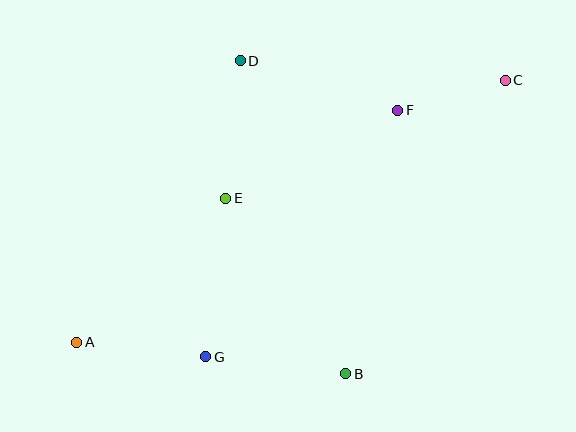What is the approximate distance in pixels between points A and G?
The distance between A and G is approximately 130 pixels.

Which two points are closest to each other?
Points C and F are closest to each other.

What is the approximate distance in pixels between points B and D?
The distance between B and D is approximately 331 pixels.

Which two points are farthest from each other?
Points A and C are farthest from each other.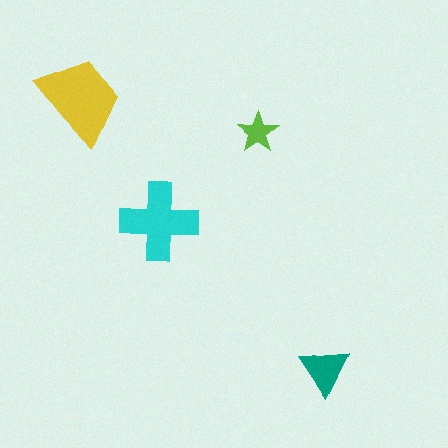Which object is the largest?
The yellow trapezoid.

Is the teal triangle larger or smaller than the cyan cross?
Smaller.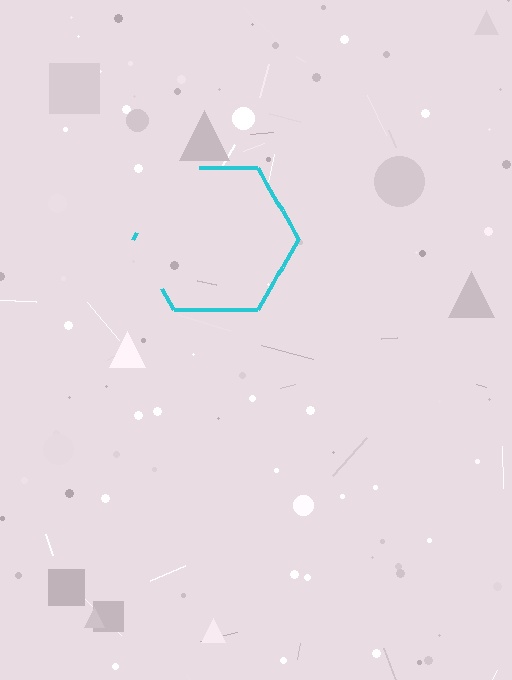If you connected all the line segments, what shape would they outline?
They would outline a hexagon.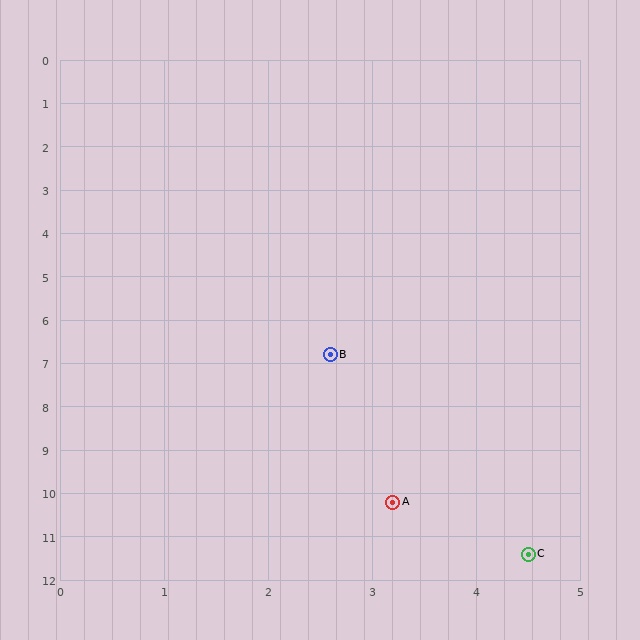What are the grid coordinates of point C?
Point C is at approximately (4.5, 11.4).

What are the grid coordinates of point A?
Point A is at approximately (3.2, 10.2).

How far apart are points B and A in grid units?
Points B and A are about 3.5 grid units apart.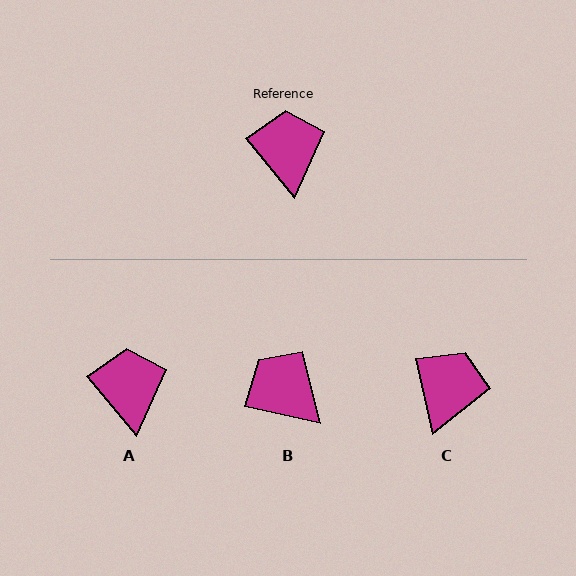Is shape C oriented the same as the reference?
No, it is off by about 28 degrees.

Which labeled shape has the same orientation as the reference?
A.